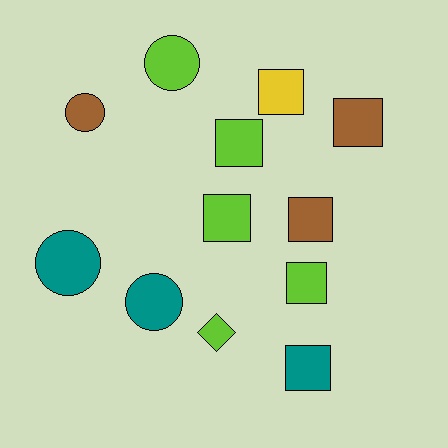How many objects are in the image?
There are 12 objects.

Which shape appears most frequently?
Square, with 7 objects.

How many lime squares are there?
There are 3 lime squares.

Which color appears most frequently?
Lime, with 5 objects.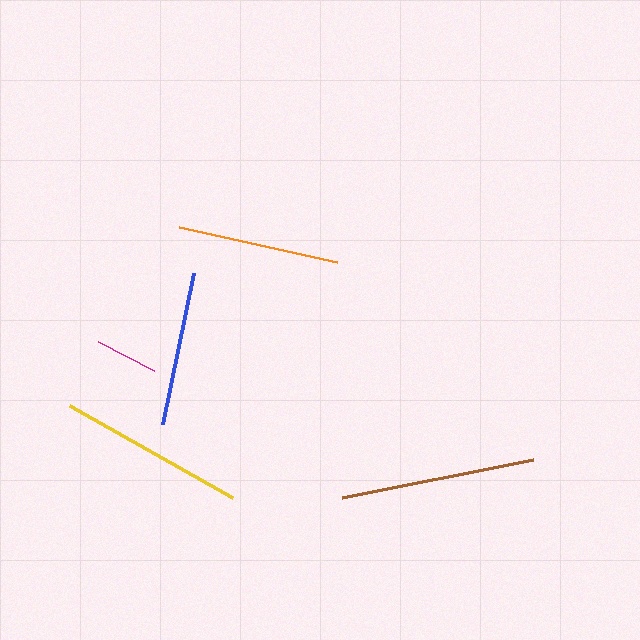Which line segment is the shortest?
The magenta line is the shortest at approximately 63 pixels.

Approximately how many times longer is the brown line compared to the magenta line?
The brown line is approximately 3.1 times the length of the magenta line.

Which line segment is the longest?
The brown line is the longest at approximately 194 pixels.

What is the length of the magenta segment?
The magenta segment is approximately 63 pixels long.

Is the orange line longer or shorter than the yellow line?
The yellow line is longer than the orange line.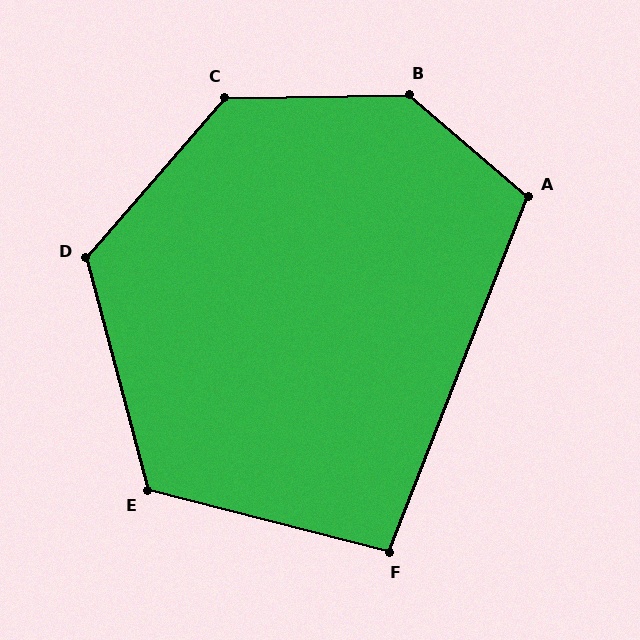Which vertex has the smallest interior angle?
F, at approximately 97 degrees.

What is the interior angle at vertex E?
Approximately 119 degrees (obtuse).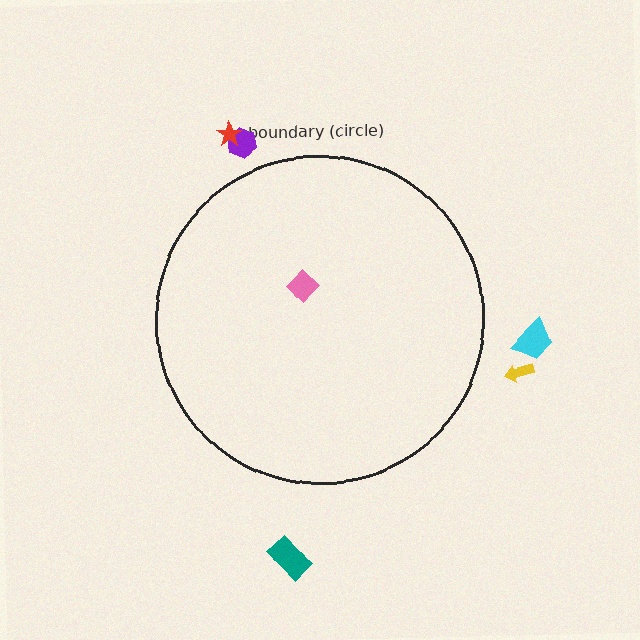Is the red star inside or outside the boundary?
Outside.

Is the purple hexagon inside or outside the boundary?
Outside.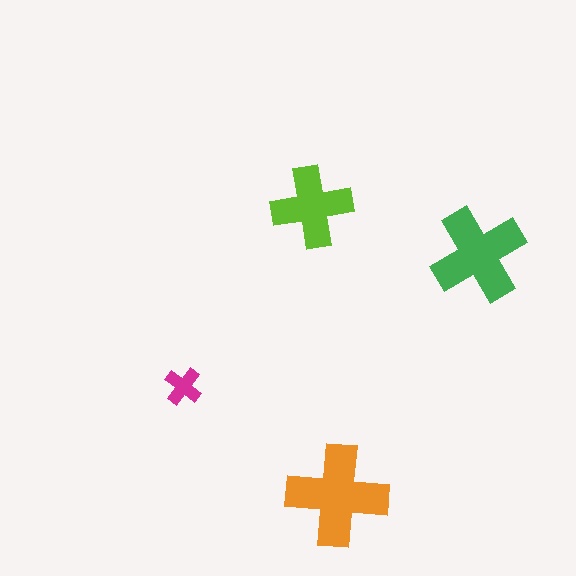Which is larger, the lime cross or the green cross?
The green one.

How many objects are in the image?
There are 4 objects in the image.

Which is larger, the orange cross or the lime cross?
The orange one.